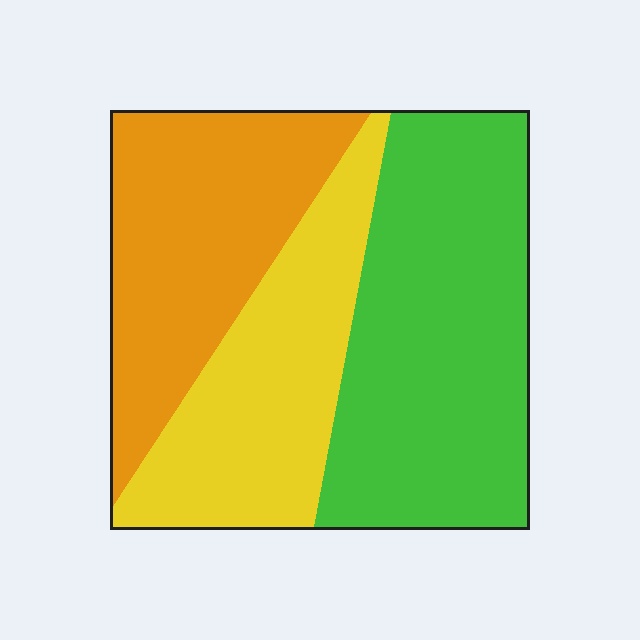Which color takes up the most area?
Green, at roughly 40%.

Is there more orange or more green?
Green.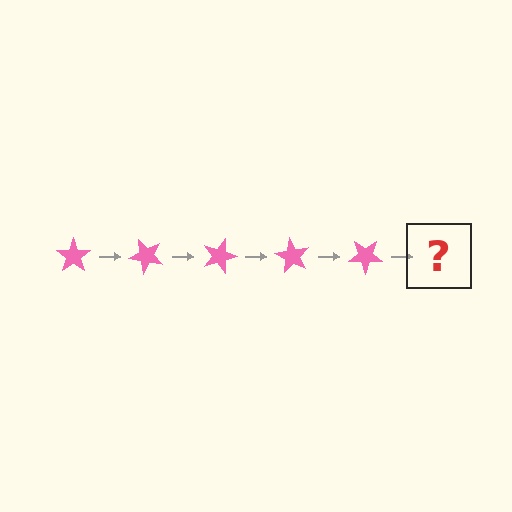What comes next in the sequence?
The next element should be a pink star rotated 225 degrees.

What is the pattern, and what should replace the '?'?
The pattern is that the star rotates 45 degrees each step. The '?' should be a pink star rotated 225 degrees.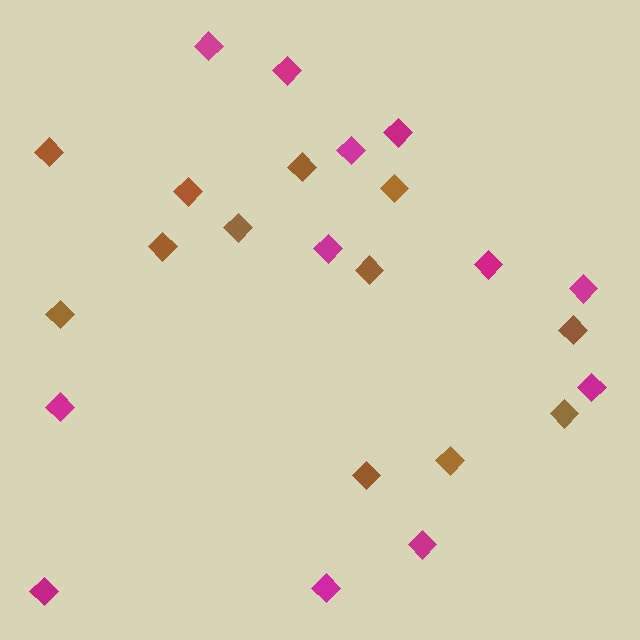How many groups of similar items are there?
There are 2 groups: one group of magenta diamonds (12) and one group of brown diamonds (12).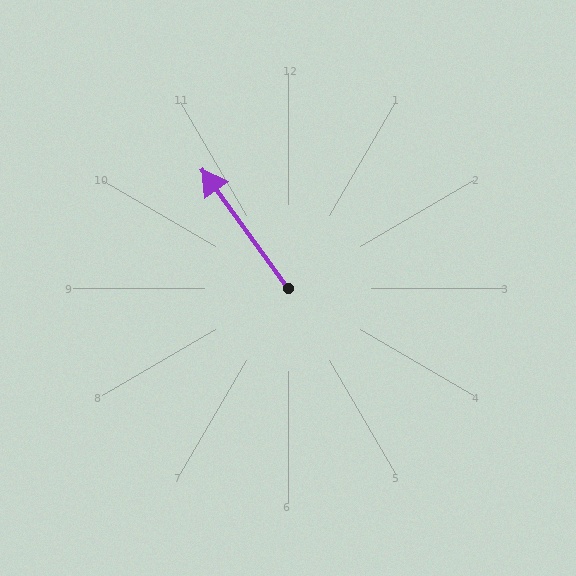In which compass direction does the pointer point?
Northwest.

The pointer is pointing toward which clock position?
Roughly 11 o'clock.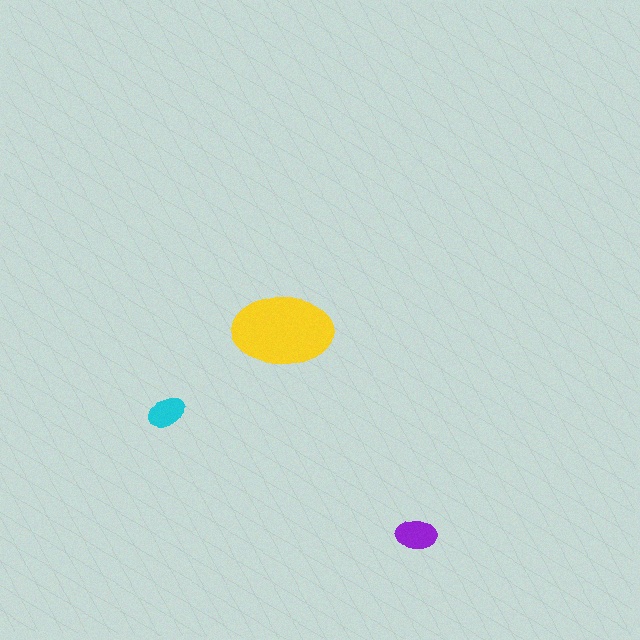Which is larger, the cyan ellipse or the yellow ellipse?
The yellow one.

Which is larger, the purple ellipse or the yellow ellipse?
The yellow one.